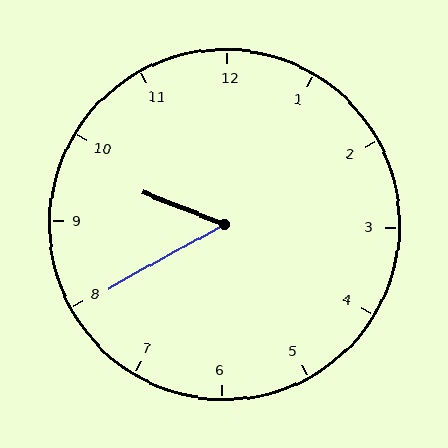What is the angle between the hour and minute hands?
Approximately 50 degrees.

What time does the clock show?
9:40.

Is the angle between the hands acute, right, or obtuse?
It is acute.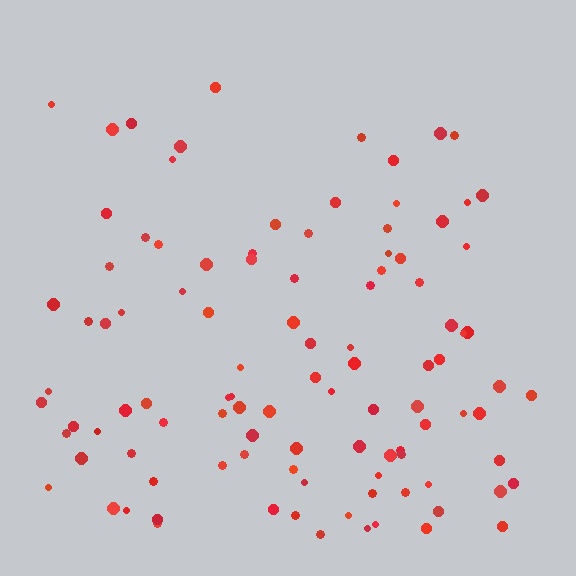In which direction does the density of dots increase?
From top to bottom, with the bottom side densest.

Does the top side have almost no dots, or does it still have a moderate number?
Still a moderate number, just noticeably fewer than the bottom.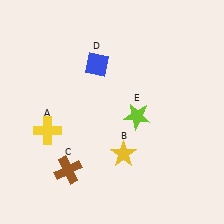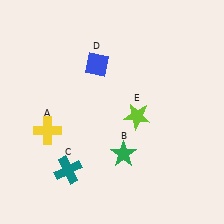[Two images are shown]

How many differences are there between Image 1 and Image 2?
There are 2 differences between the two images.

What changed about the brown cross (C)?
In Image 1, C is brown. In Image 2, it changed to teal.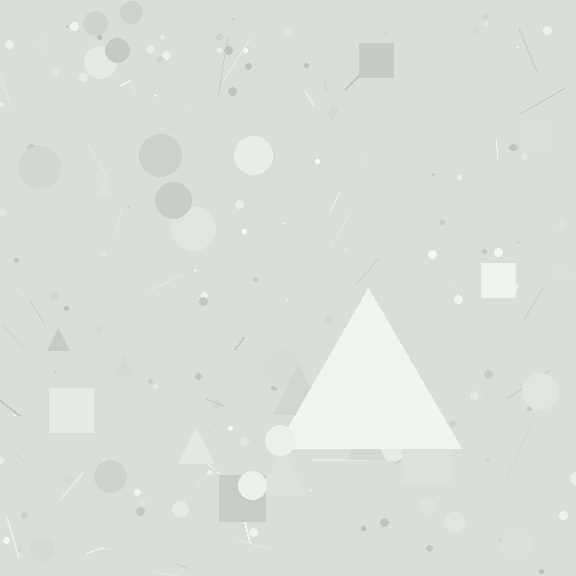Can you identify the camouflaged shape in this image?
The camouflaged shape is a triangle.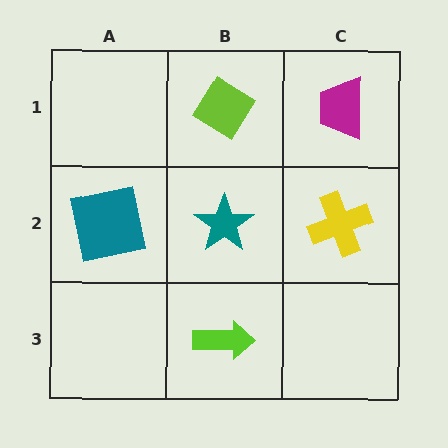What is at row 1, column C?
A magenta trapezoid.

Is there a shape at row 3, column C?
No, that cell is empty.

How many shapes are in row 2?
3 shapes.